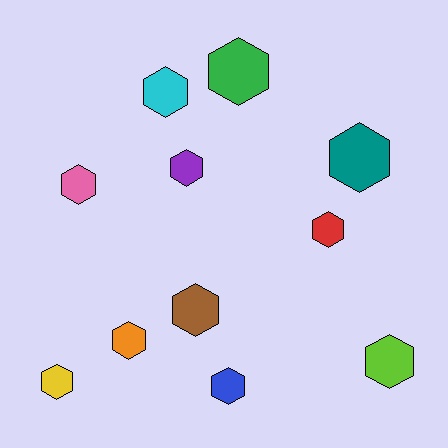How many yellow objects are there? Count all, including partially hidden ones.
There is 1 yellow object.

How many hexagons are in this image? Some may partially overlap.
There are 11 hexagons.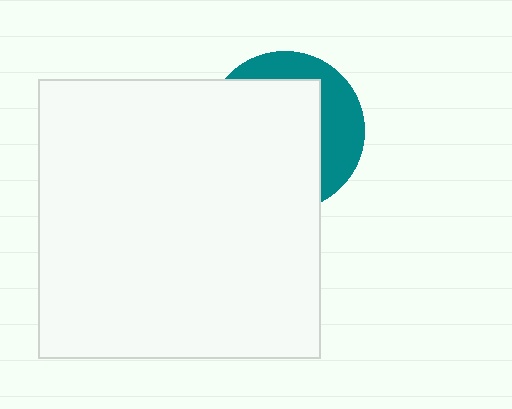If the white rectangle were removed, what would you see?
You would see the complete teal circle.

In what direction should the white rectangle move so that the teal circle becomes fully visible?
The white rectangle should move left. That is the shortest direction to clear the overlap and leave the teal circle fully visible.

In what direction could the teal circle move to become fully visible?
The teal circle could move right. That would shift it out from behind the white rectangle entirely.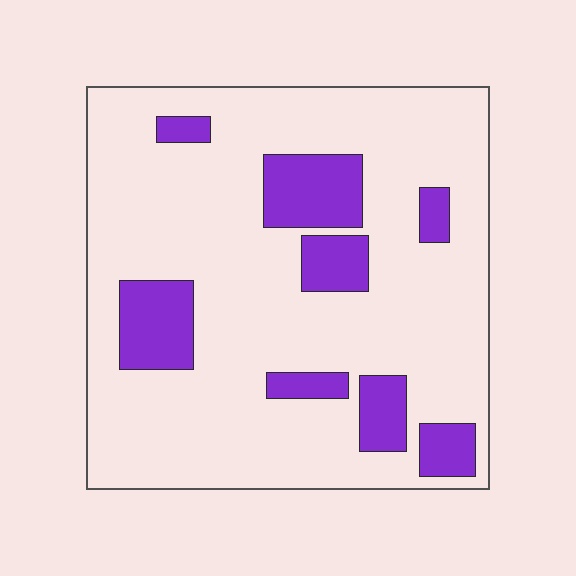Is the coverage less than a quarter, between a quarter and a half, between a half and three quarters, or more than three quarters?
Less than a quarter.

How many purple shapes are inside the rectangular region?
8.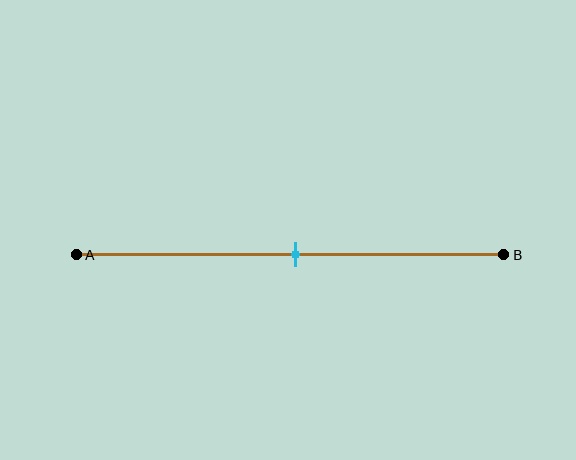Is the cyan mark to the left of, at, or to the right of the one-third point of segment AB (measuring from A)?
The cyan mark is to the right of the one-third point of segment AB.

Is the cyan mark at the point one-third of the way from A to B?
No, the mark is at about 50% from A, not at the 33% one-third point.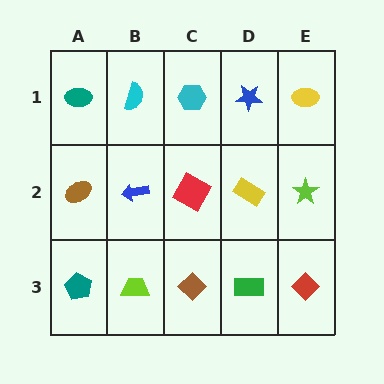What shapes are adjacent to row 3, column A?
A brown ellipse (row 2, column A), a lime trapezoid (row 3, column B).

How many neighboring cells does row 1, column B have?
3.